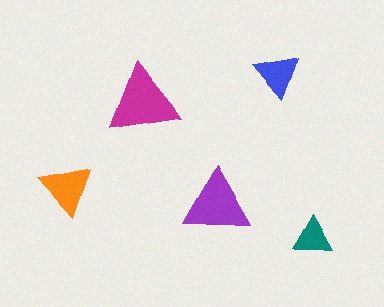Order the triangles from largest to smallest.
the magenta one, the purple one, the orange one, the blue one, the teal one.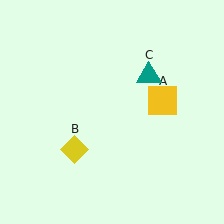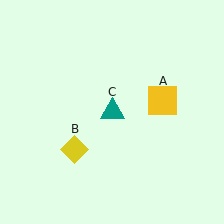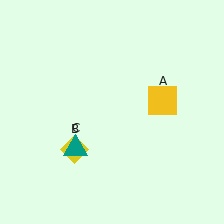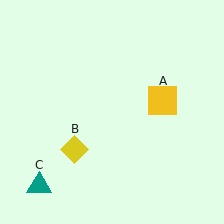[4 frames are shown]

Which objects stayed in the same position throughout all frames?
Yellow square (object A) and yellow diamond (object B) remained stationary.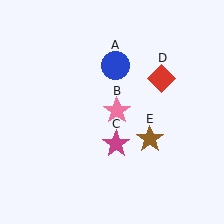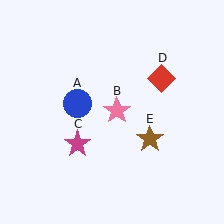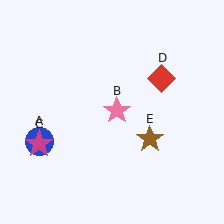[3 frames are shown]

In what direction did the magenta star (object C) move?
The magenta star (object C) moved left.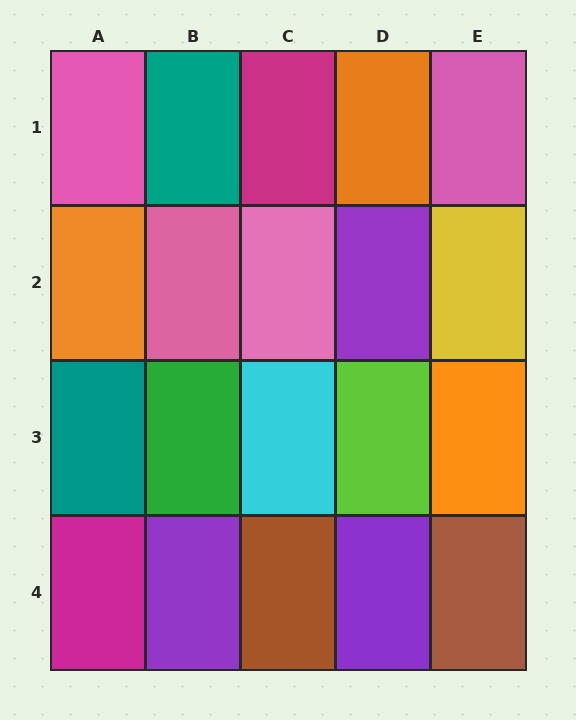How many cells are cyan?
1 cell is cyan.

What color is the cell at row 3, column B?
Green.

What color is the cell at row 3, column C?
Cyan.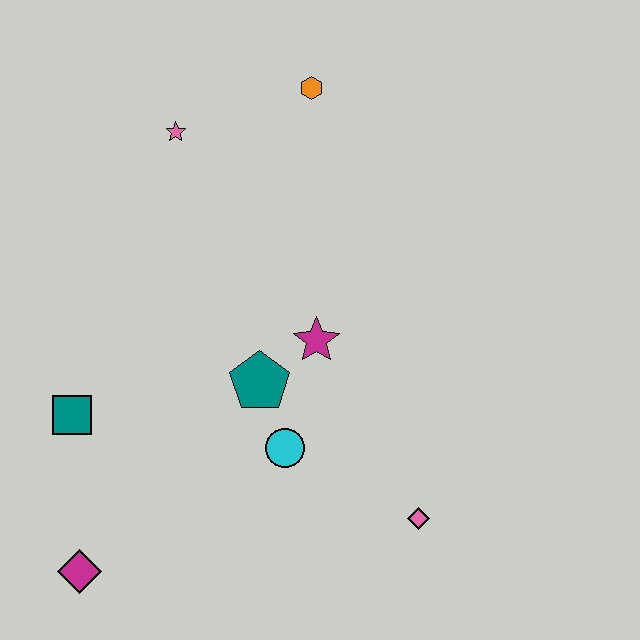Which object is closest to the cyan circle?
The teal pentagon is closest to the cyan circle.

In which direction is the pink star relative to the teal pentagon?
The pink star is above the teal pentagon.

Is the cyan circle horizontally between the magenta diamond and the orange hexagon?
Yes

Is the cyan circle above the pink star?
No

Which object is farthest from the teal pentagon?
The orange hexagon is farthest from the teal pentagon.